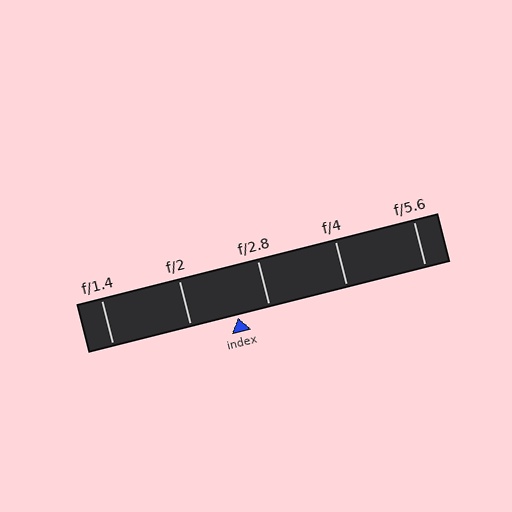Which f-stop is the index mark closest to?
The index mark is closest to f/2.8.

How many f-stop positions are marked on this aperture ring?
There are 5 f-stop positions marked.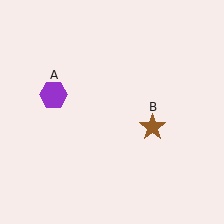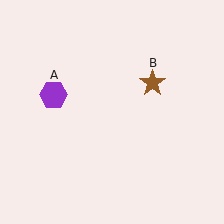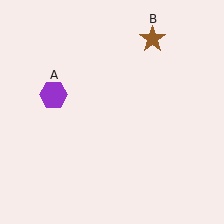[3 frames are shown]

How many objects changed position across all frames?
1 object changed position: brown star (object B).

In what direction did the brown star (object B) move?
The brown star (object B) moved up.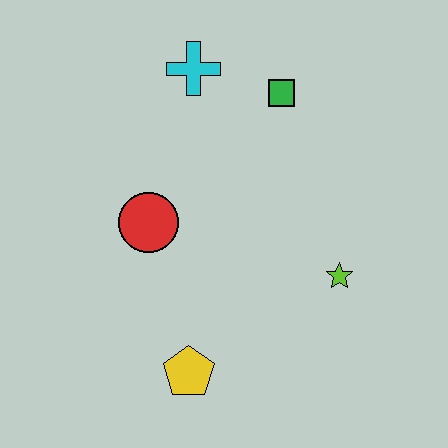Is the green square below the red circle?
No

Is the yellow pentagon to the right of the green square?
No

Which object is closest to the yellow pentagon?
The red circle is closest to the yellow pentagon.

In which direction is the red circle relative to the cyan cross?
The red circle is below the cyan cross.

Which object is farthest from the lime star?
The cyan cross is farthest from the lime star.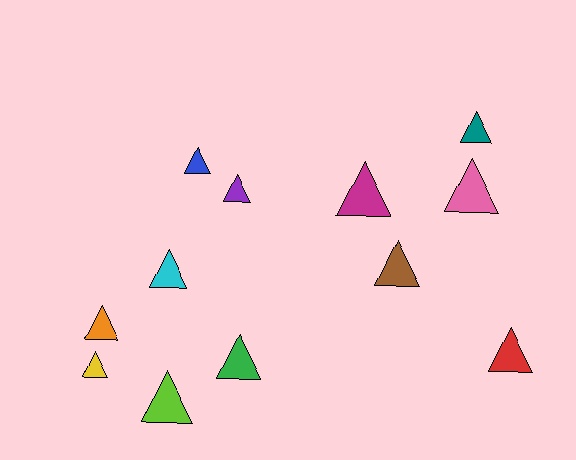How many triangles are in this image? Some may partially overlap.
There are 12 triangles.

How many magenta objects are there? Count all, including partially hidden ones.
There is 1 magenta object.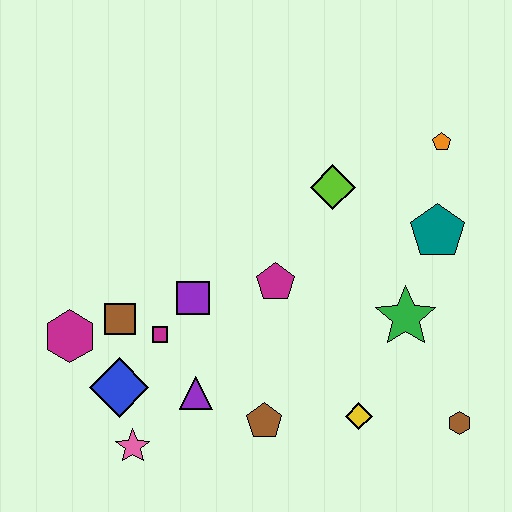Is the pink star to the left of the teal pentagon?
Yes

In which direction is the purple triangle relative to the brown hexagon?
The purple triangle is to the left of the brown hexagon.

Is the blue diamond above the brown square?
No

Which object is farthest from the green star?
The magenta hexagon is farthest from the green star.